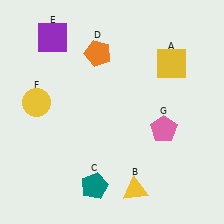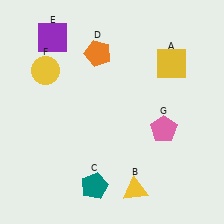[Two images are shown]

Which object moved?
The yellow circle (F) moved up.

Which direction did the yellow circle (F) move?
The yellow circle (F) moved up.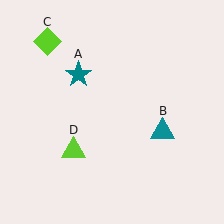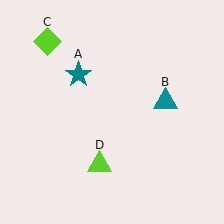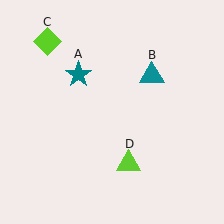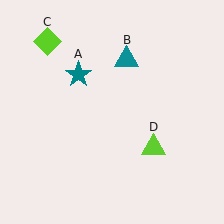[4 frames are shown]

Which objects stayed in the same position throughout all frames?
Teal star (object A) and lime diamond (object C) remained stationary.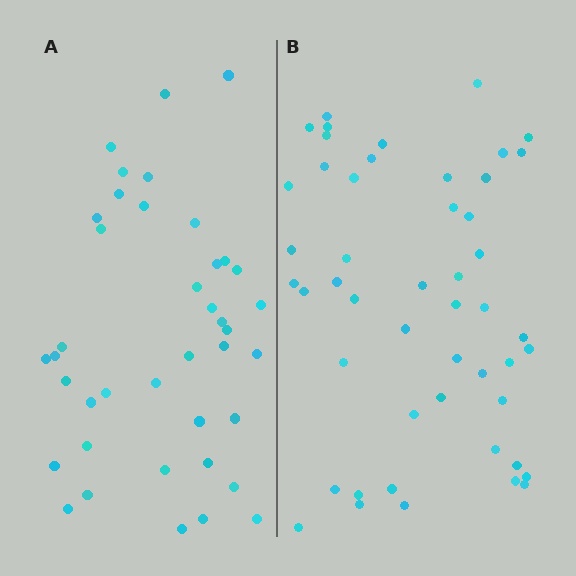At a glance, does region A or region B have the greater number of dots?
Region B (the right region) has more dots.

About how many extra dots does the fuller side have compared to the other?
Region B has roughly 8 or so more dots than region A.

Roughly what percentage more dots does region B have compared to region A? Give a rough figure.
About 20% more.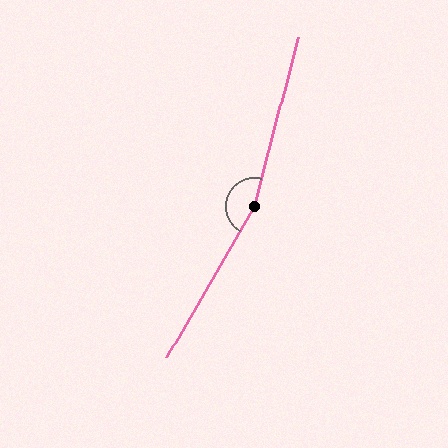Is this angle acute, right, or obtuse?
It is obtuse.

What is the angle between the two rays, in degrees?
Approximately 164 degrees.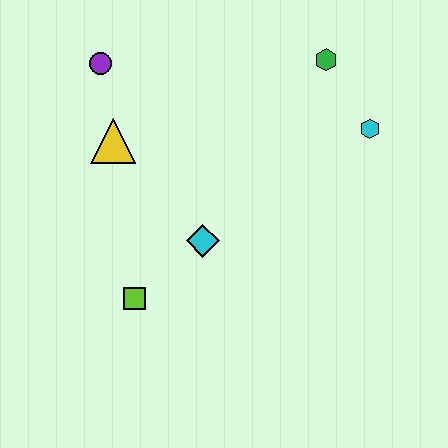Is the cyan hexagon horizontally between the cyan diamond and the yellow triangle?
No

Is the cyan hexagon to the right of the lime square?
Yes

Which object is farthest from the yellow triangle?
The cyan hexagon is farthest from the yellow triangle.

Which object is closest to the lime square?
The cyan diamond is closest to the lime square.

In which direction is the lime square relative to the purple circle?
The lime square is below the purple circle.